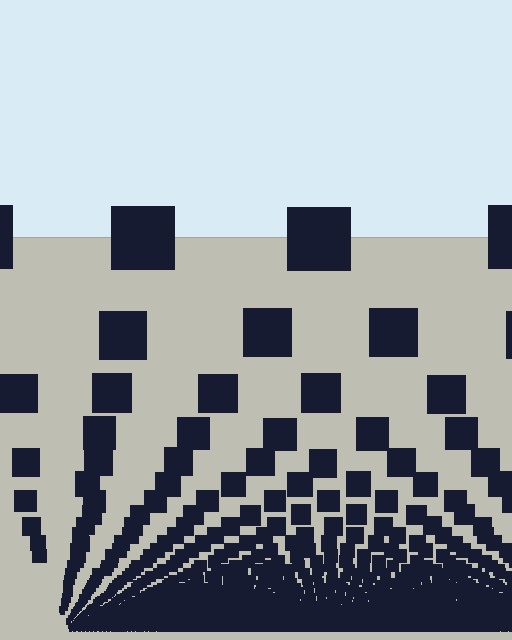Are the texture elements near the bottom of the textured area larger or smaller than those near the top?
Smaller. The gradient is inverted — elements near the bottom are smaller and denser.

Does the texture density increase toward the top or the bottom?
Density increases toward the bottom.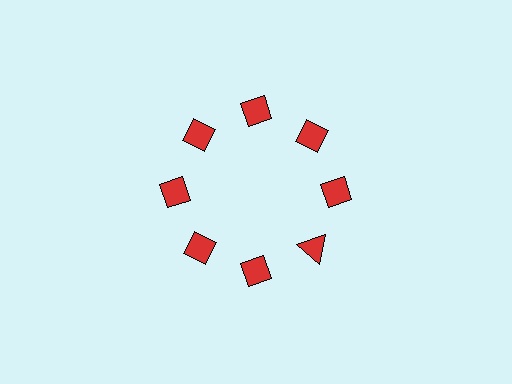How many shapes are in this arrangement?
There are 8 shapes arranged in a ring pattern.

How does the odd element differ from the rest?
It has a different shape: triangle instead of diamond.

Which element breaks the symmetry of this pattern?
The red triangle at roughly the 4 o'clock position breaks the symmetry. All other shapes are red diamonds.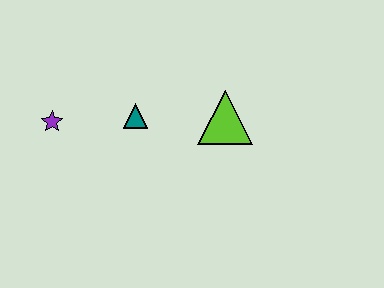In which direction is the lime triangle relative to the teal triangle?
The lime triangle is to the right of the teal triangle.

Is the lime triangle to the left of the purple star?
No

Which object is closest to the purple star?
The teal triangle is closest to the purple star.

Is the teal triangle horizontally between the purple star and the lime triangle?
Yes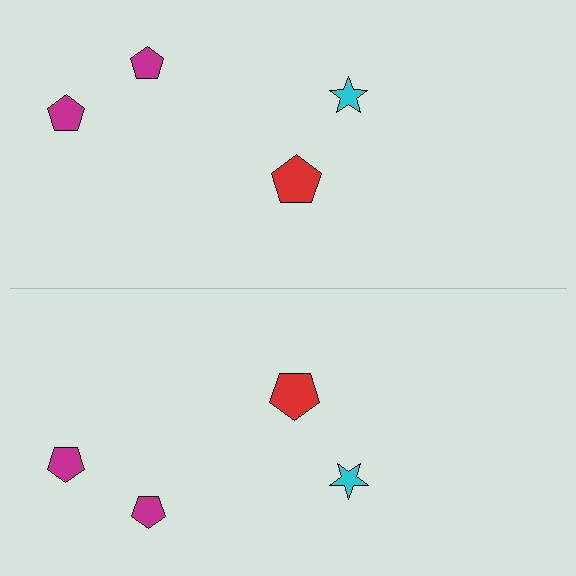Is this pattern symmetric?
Yes, this pattern has bilateral (reflection) symmetry.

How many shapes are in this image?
There are 8 shapes in this image.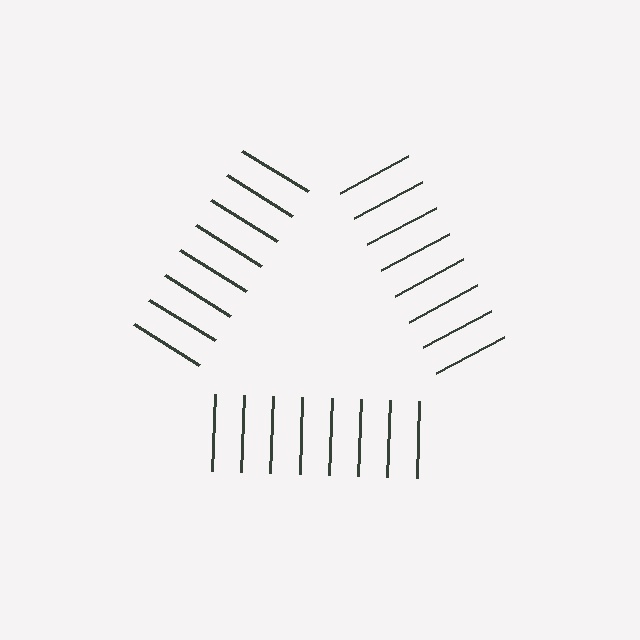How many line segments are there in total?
24 — 8 along each of the 3 edges.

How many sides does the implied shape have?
3 sides — the line-ends trace a triangle.